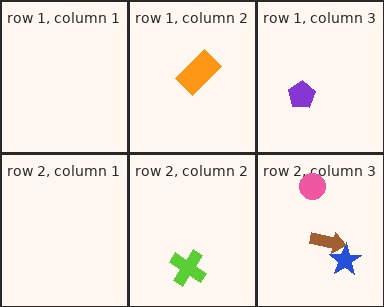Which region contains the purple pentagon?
The row 1, column 3 region.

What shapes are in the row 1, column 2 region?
The orange rectangle.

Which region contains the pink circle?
The row 2, column 3 region.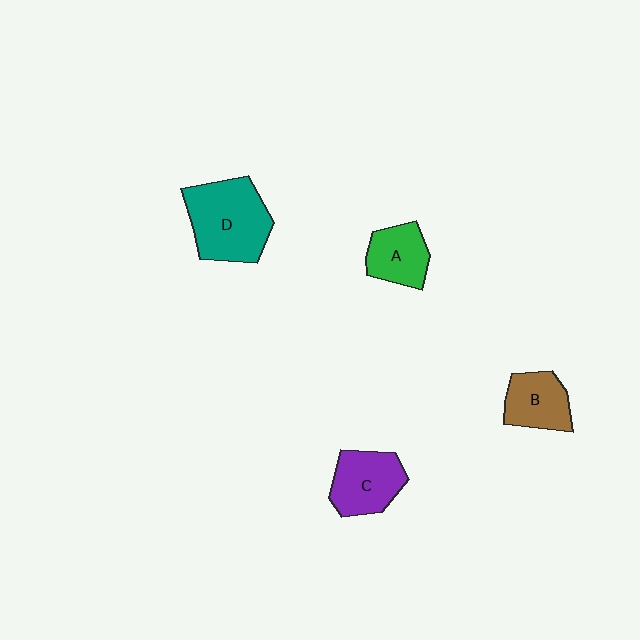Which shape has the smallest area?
Shape A (green).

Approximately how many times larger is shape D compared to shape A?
Approximately 1.8 times.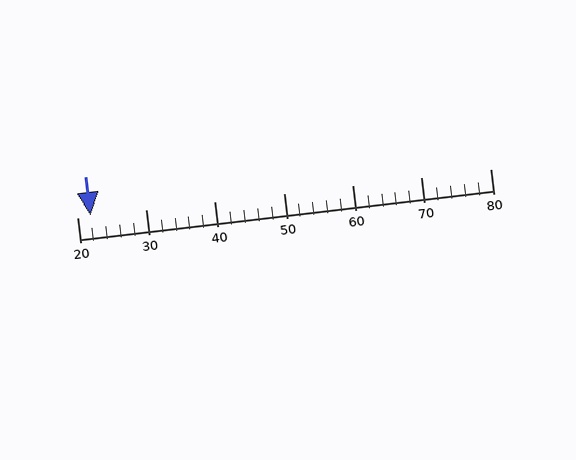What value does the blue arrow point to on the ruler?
The blue arrow points to approximately 22.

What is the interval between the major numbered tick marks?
The major tick marks are spaced 10 units apart.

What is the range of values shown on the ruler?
The ruler shows values from 20 to 80.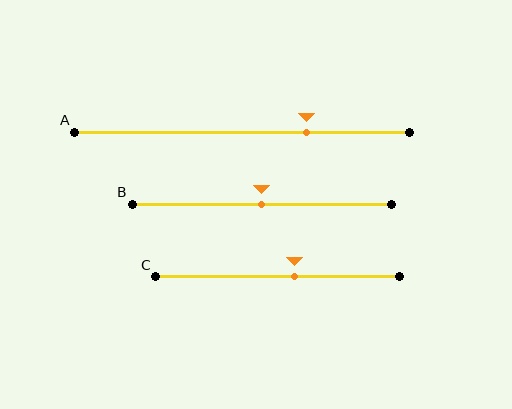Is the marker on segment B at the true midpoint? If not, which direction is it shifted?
Yes, the marker on segment B is at the true midpoint.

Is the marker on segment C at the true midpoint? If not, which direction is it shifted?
No, the marker on segment C is shifted to the right by about 7% of the segment length.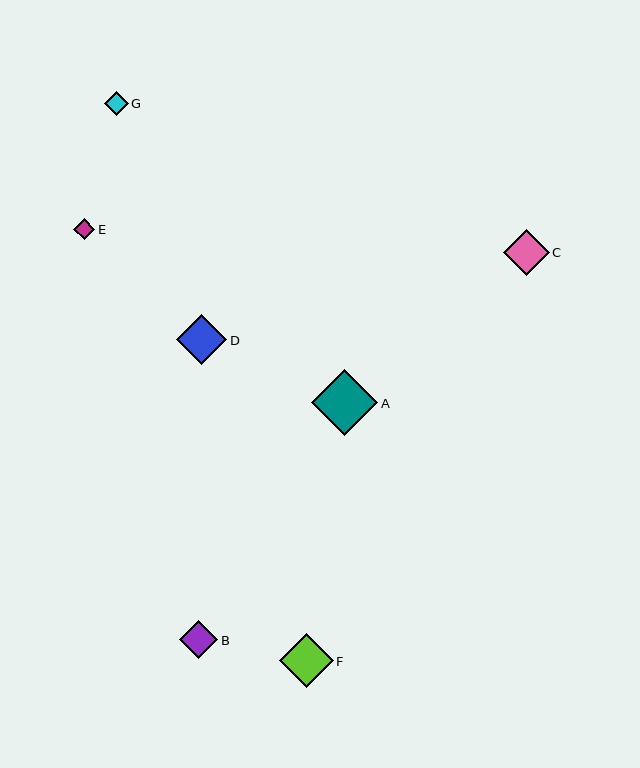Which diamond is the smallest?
Diamond E is the smallest with a size of approximately 21 pixels.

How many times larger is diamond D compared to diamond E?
Diamond D is approximately 2.4 times the size of diamond E.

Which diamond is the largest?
Diamond A is the largest with a size of approximately 66 pixels.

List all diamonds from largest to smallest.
From largest to smallest: A, F, D, C, B, G, E.